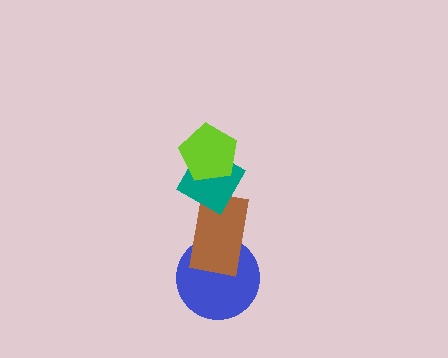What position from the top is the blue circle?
The blue circle is 4th from the top.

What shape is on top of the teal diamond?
The lime pentagon is on top of the teal diamond.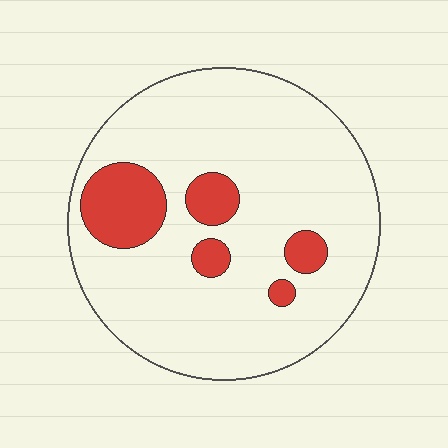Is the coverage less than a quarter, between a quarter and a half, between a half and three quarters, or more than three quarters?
Less than a quarter.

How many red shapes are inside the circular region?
5.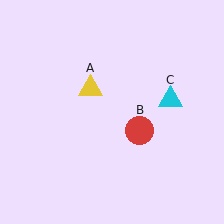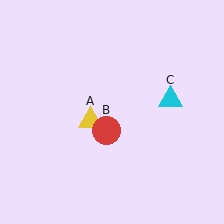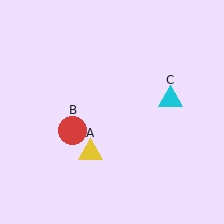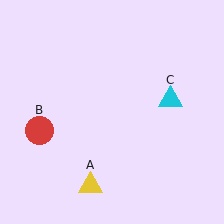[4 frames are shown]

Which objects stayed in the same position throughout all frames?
Cyan triangle (object C) remained stationary.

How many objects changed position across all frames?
2 objects changed position: yellow triangle (object A), red circle (object B).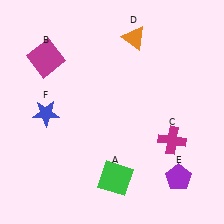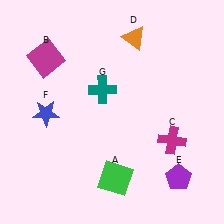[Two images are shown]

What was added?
A teal cross (G) was added in Image 2.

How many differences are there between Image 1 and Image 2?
There is 1 difference between the two images.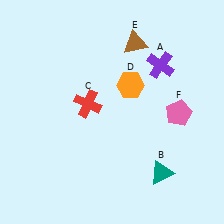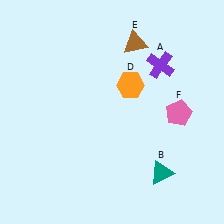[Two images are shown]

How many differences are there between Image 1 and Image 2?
There is 1 difference between the two images.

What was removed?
The red cross (C) was removed in Image 2.